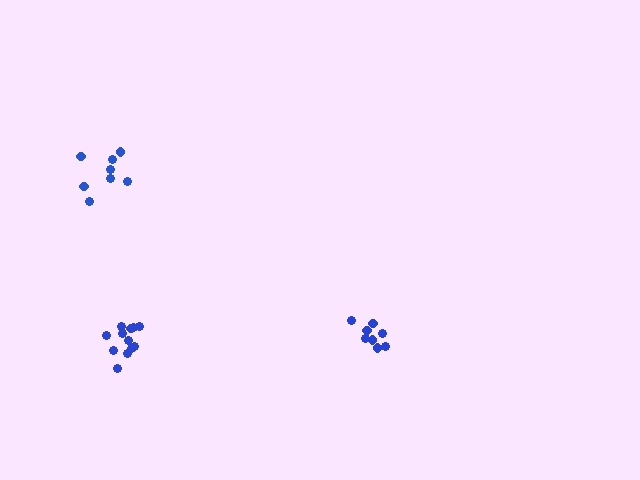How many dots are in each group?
Group 1: 12 dots, Group 2: 8 dots, Group 3: 8 dots (28 total).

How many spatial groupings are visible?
There are 3 spatial groupings.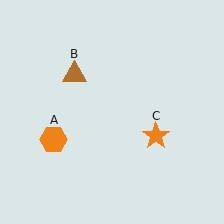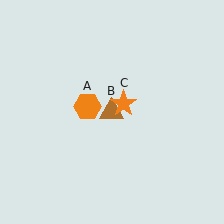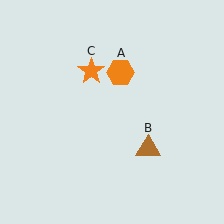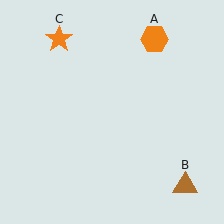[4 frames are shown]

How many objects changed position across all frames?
3 objects changed position: orange hexagon (object A), brown triangle (object B), orange star (object C).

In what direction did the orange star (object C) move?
The orange star (object C) moved up and to the left.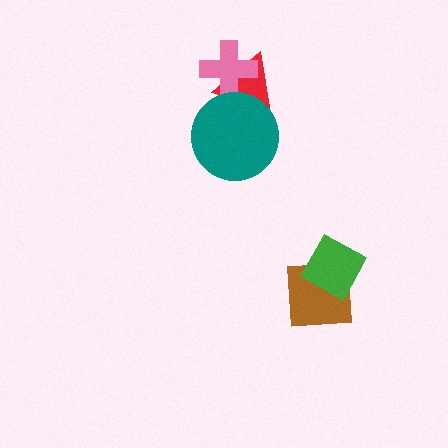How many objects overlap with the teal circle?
1 object overlaps with the teal circle.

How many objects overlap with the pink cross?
1 object overlaps with the pink cross.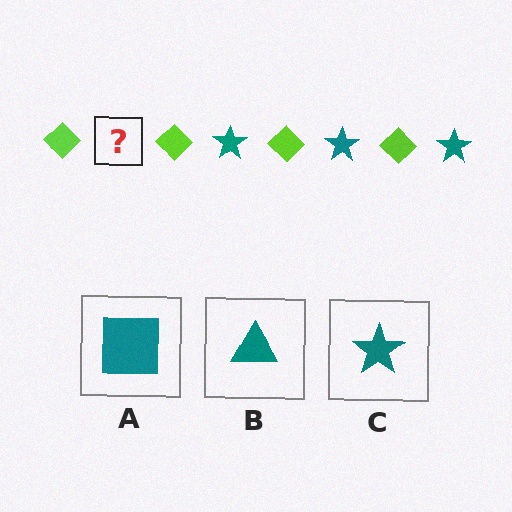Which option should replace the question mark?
Option C.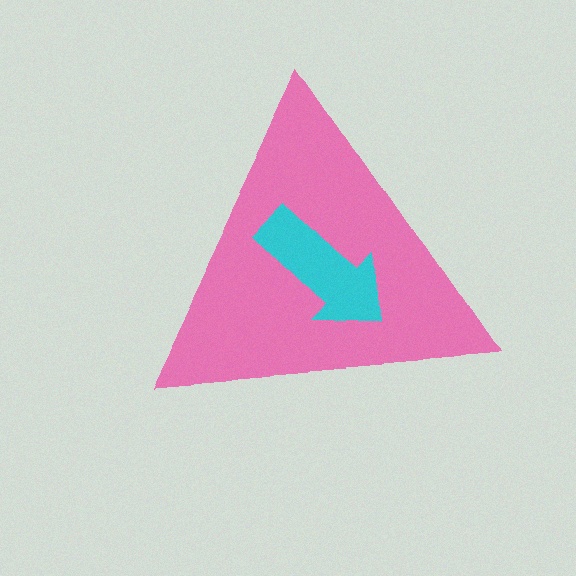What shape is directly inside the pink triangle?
The cyan arrow.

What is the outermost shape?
The pink triangle.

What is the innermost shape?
The cyan arrow.